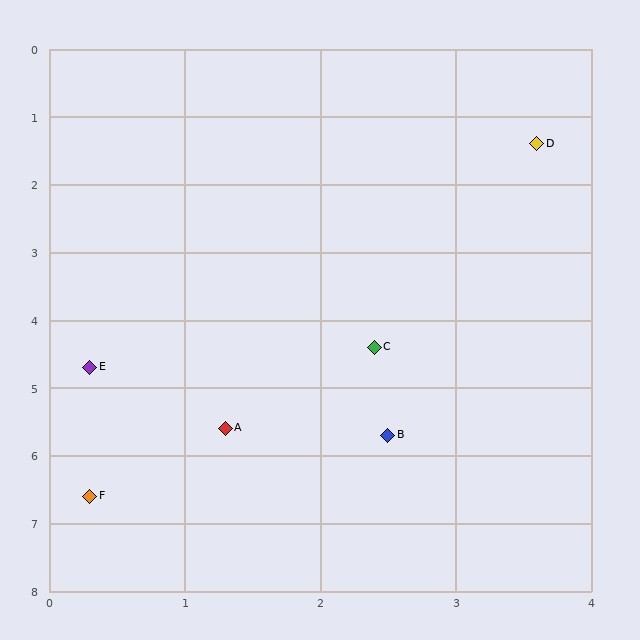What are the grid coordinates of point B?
Point B is at approximately (2.5, 5.7).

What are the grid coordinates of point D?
Point D is at approximately (3.6, 1.4).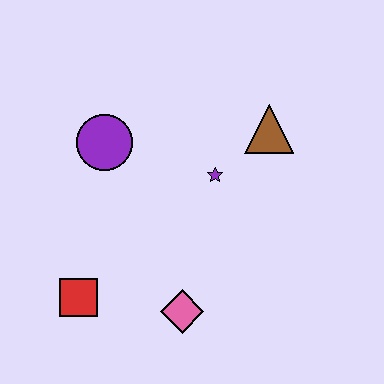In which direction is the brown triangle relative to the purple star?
The brown triangle is to the right of the purple star.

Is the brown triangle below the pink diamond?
No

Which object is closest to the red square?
The pink diamond is closest to the red square.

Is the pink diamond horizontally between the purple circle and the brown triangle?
Yes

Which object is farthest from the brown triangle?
The red square is farthest from the brown triangle.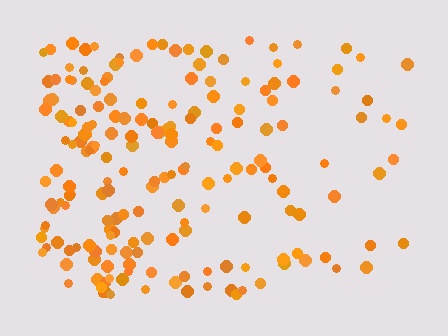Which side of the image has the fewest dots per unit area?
The right.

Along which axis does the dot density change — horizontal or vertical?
Horizontal.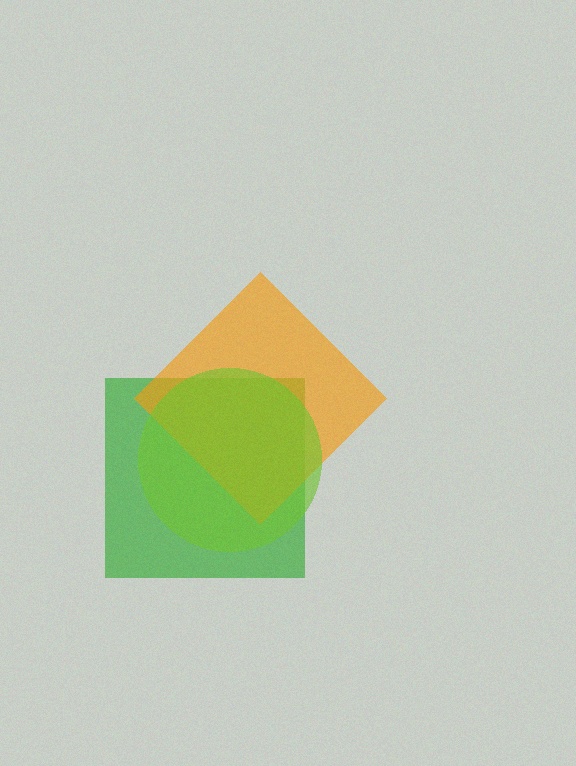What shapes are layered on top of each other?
The layered shapes are: a green square, an orange diamond, a lime circle.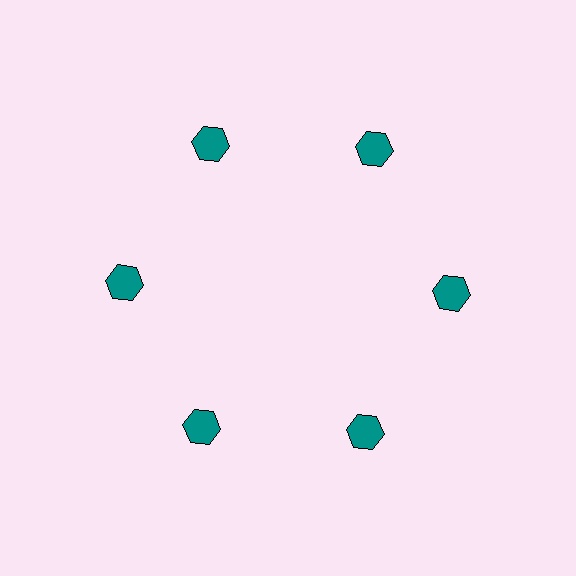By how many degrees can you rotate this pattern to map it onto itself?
The pattern maps onto itself every 60 degrees of rotation.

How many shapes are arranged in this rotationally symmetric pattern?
There are 6 shapes, arranged in 6 groups of 1.